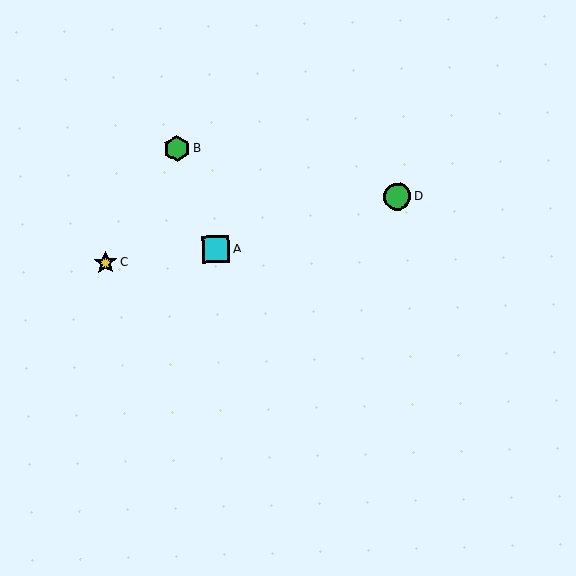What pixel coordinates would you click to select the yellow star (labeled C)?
Click at (106, 263) to select the yellow star C.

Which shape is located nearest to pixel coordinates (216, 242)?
The cyan square (labeled A) at (216, 249) is nearest to that location.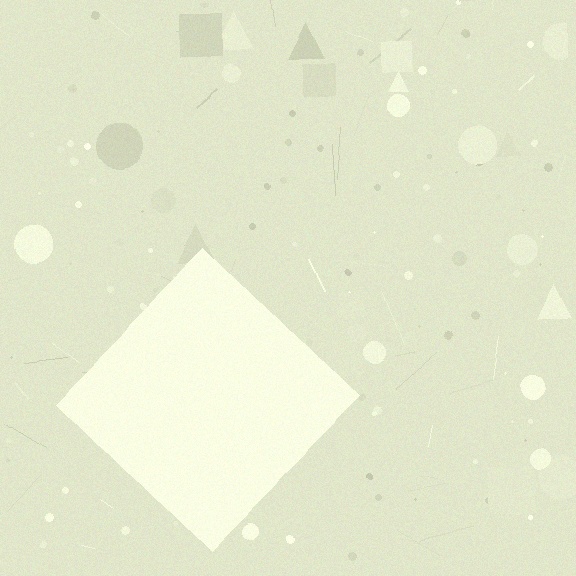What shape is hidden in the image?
A diamond is hidden in the image.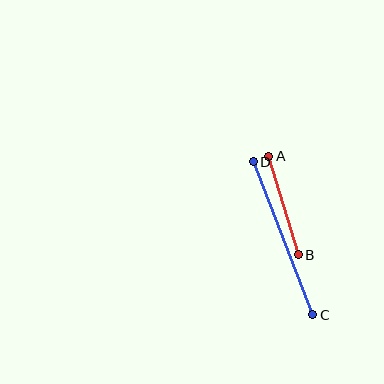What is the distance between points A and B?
The distance is approximately 103 pixels.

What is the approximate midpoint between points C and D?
The midpoint is at approximately (283, 238) pixels.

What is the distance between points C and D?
The distance is approximately 164 pixels.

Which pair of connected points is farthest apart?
Points C and D are farthest apart.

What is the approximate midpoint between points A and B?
The midpoint is at approximately (283, 205) pixels.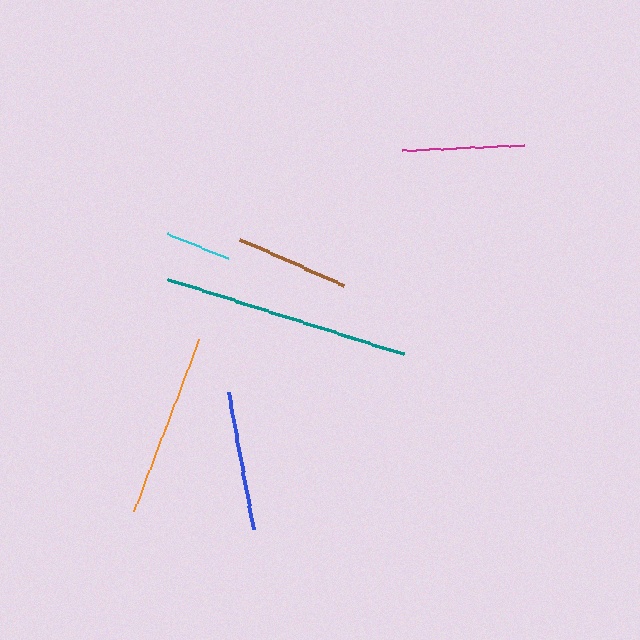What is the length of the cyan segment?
The cyan segment is approximately 66 pixels long.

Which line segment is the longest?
The teal line is the longest at approximately 247 pixels.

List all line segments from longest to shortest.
From longest to shortest: teal, orange, blue, magenta, brown, cyan.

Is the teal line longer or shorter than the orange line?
The teal line is longer than the orange line.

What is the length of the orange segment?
The orange segment is approximately 184 pixels long.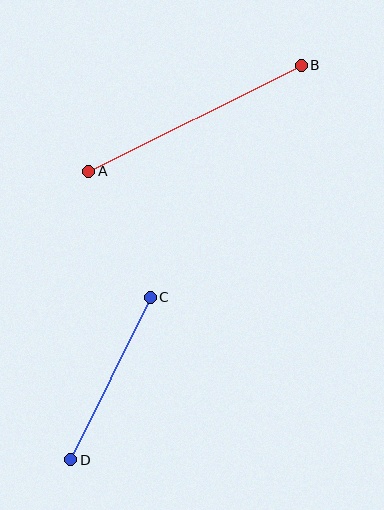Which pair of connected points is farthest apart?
Points A and B are farthest apart.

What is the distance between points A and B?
The distance is approximately 237 pixels.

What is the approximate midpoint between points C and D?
The midpoint is at approximately (110, 378) pixels.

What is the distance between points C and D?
The distance is approximately 181 pixels.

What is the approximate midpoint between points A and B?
The midpoint is at approximately (195, 118) pixels.